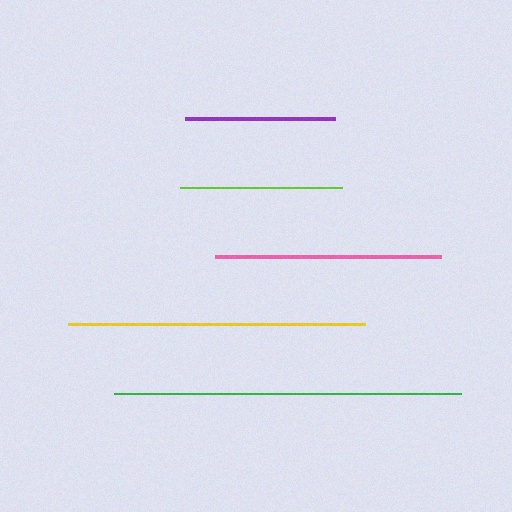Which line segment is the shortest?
The purple line is the shortest at approximately 149 pixels.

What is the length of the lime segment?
The lime segment is approximately 162 pixels long.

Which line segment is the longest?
The green line is the longest at approximately 347 pixels.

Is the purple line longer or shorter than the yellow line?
The yellow line is longer than the purple line.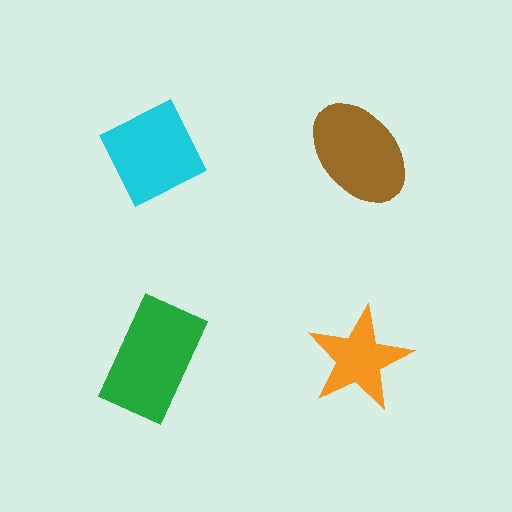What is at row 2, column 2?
An orange star.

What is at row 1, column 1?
A cyan diamond.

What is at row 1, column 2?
A brown ellipse.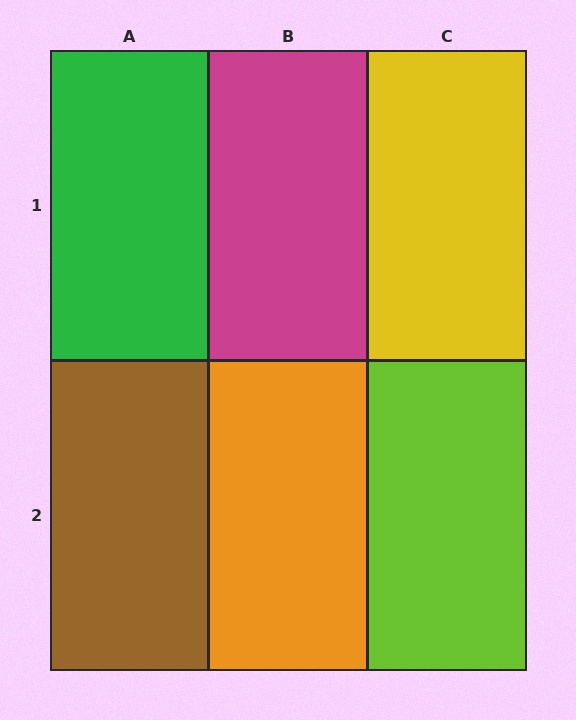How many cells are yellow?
1 cell is yellow.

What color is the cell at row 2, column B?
Orange.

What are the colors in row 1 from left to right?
Green, magenta, yellow.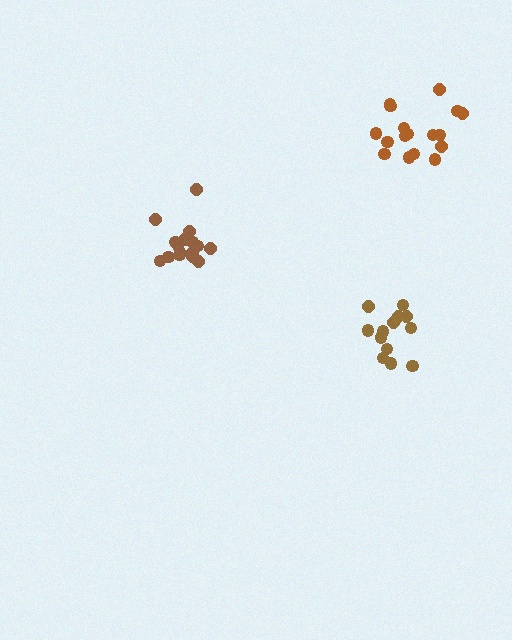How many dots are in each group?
Group 1: 16 dots, Group 2: 13 dots, Group 3: 17 dots (46 total).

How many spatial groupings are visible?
There are 3 spatial groupings.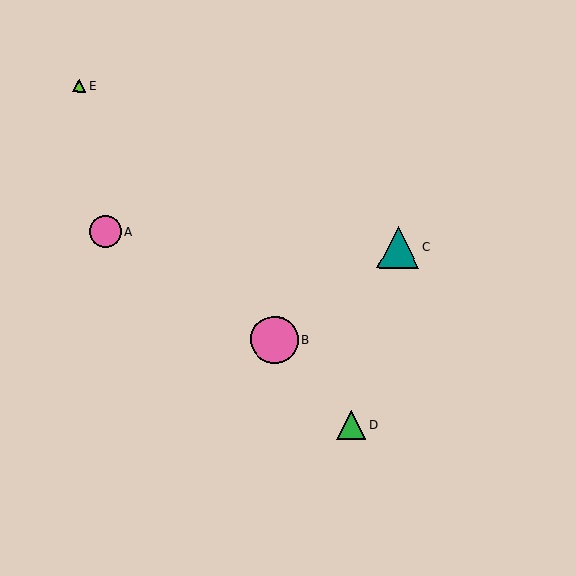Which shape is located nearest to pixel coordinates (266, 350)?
The pink circle (labeled B) at (275, 340) is nearest to that location.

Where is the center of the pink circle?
The center of the pink circle is at (275, 340).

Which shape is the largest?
The pink circle (labeled B) is the largest.